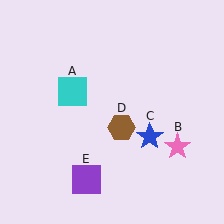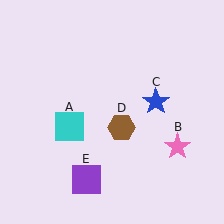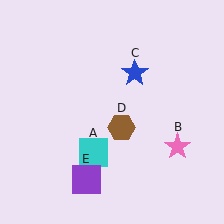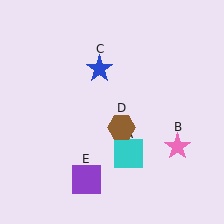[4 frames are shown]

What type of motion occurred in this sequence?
The cyan square (object A), blue star (object C) rotated counterclockwise around the center of the scene.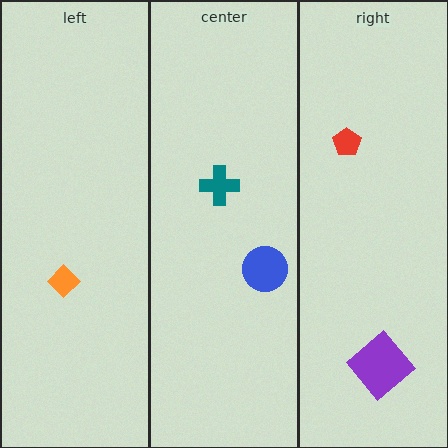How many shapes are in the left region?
1.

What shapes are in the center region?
The teal cross, the blue circle.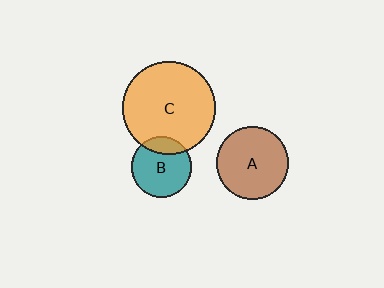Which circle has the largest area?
Circle C (orange).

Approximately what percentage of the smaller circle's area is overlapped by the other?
Approximately 20%.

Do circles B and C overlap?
Yes.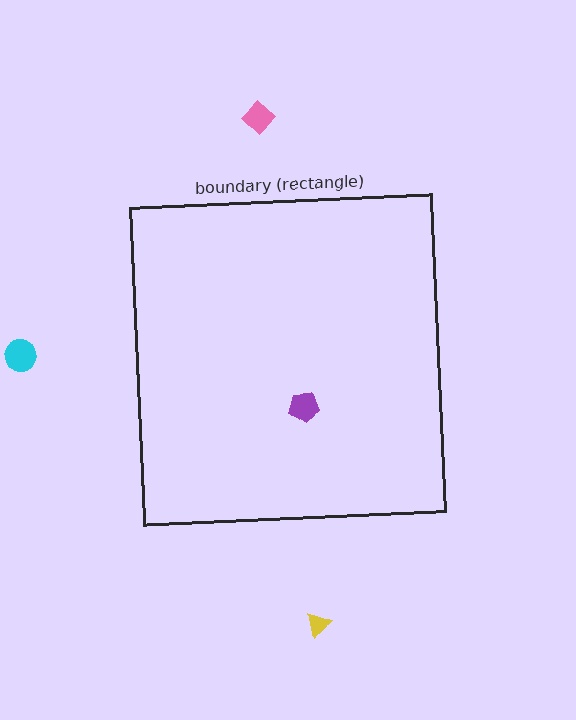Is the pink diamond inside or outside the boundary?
Outside.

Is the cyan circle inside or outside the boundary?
Outside.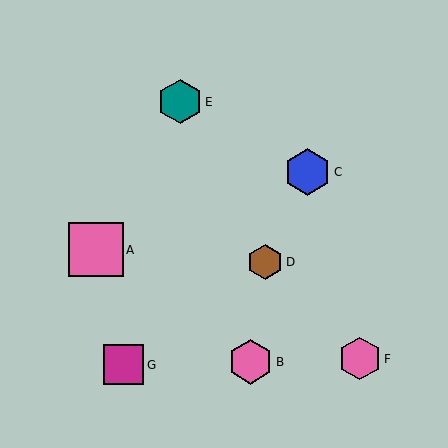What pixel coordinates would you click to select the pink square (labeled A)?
Click at (96, 250) to select the pink square A.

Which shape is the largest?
The pink square (labeled A) is the largest.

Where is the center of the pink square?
The center of the pink square is at (96, 250).